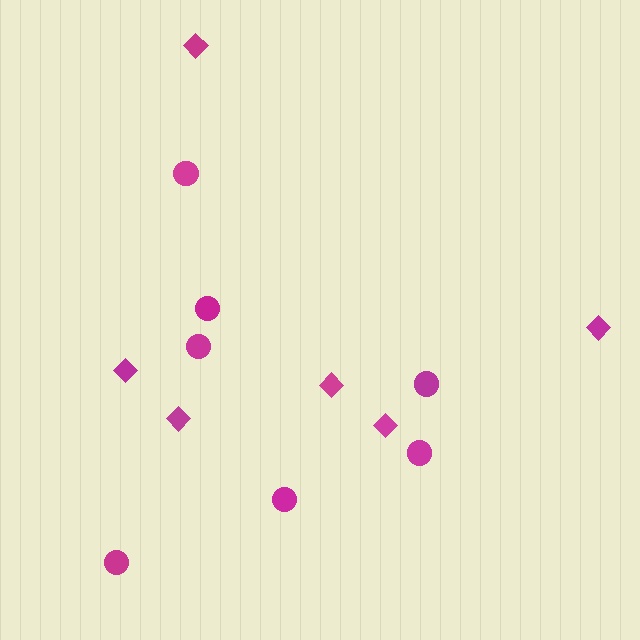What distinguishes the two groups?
There are 2 groups: one group of diamonds (6) and one group of circles (7).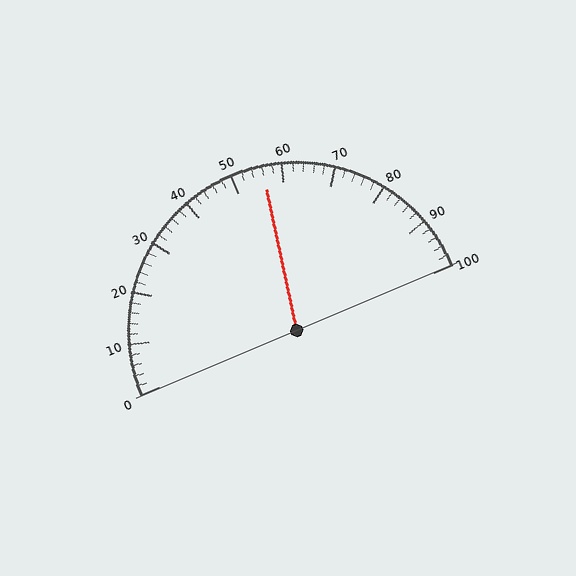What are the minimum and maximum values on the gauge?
The gauge ranges from 0 to 100.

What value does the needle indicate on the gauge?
The needle indicates approximately 56.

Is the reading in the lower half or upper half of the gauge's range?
The reading is in the upper half of the range (0 to 100).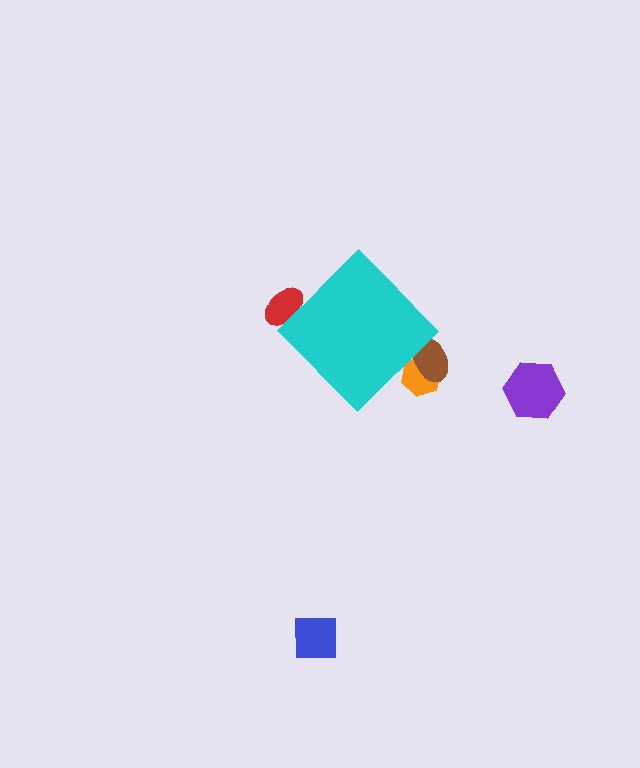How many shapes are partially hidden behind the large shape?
3 shapes are partially hidden.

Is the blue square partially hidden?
No, the blue square is fully visible.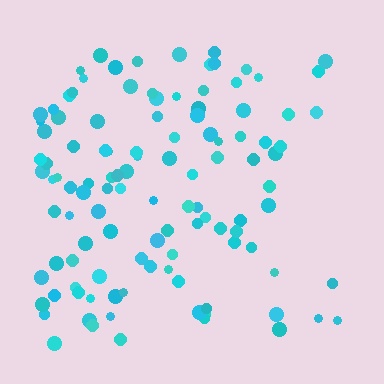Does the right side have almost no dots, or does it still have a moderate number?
Still a moderate number, just noticeably fewer than the left.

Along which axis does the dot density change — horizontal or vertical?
Horizontal.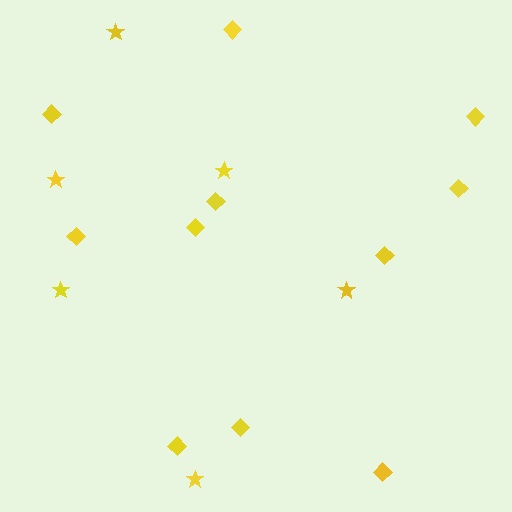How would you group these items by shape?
There are 2 groups: one group of diamonds (11) and one group of stars (6).